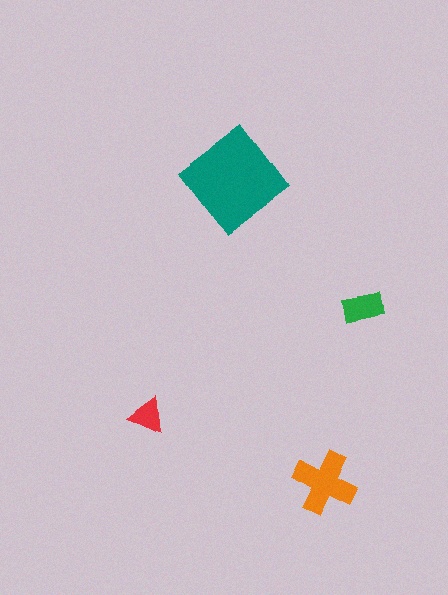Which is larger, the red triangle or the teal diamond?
The teal diamond.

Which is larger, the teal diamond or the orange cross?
The teal diamond.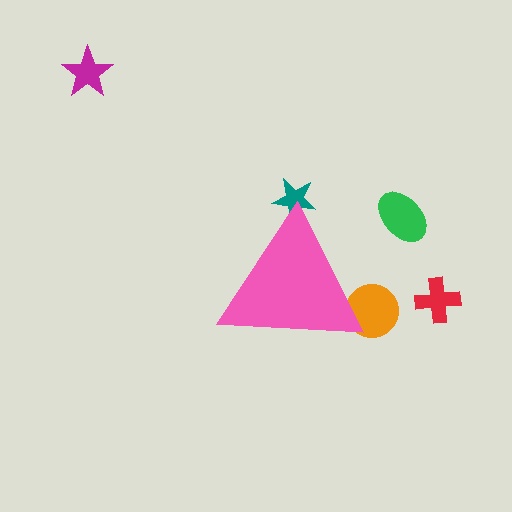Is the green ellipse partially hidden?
No, the green ellipse is fully visible.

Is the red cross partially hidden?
No, the red cross is fully visible.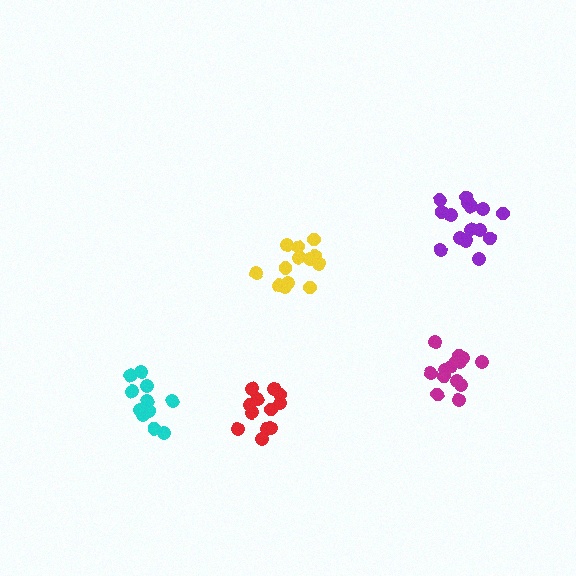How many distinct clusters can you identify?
There are 5 distinct clusters.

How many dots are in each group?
Group 1: 13 dots, Group 2: 14 dots, Group 3: 15 dots, Group 4: 12 dots, Group 5: 12 dots (66 total).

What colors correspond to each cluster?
The clusters are colored: yellow, magenta, purple, cyan, red.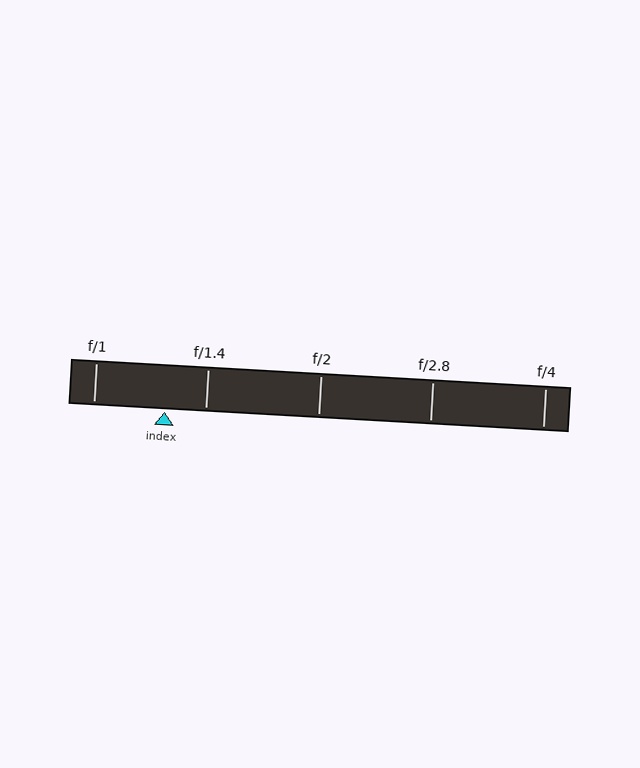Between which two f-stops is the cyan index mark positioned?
The index mark is between f/1 and f/1.4.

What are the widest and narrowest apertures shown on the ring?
The widest aperture shown is f/1 and the narrowest is f/4.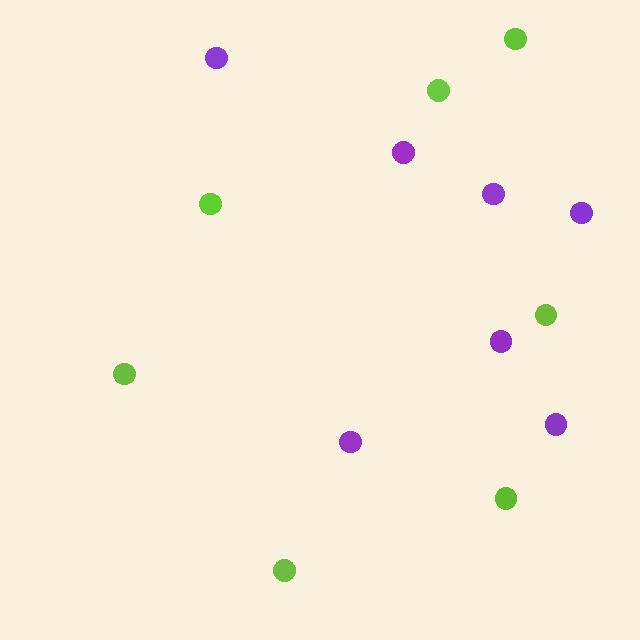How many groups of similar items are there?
There are 2 groups: one group of purple circles (7) and one group of lime circles (7).